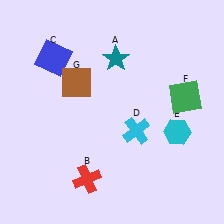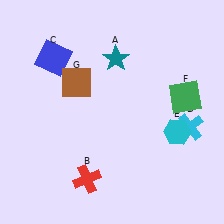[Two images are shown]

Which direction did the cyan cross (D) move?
The cyan cross (D) moved right.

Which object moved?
The cyan cross (D) moved right.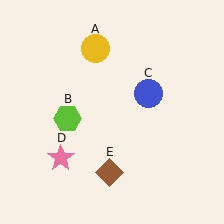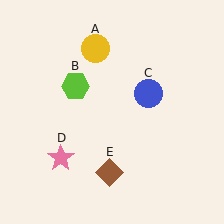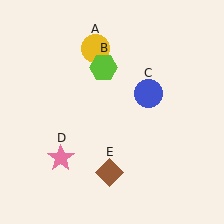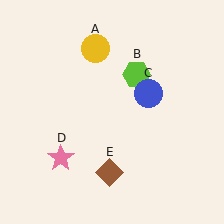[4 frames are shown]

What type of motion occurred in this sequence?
The lime hexagon (object B) rotated clockwise around the center of the scene.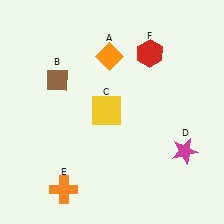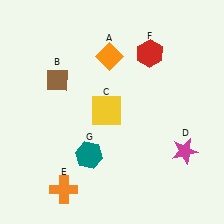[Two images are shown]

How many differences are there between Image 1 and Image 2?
There is 1 difference between the two images.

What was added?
A teal hexagon (G) was added in Image 2.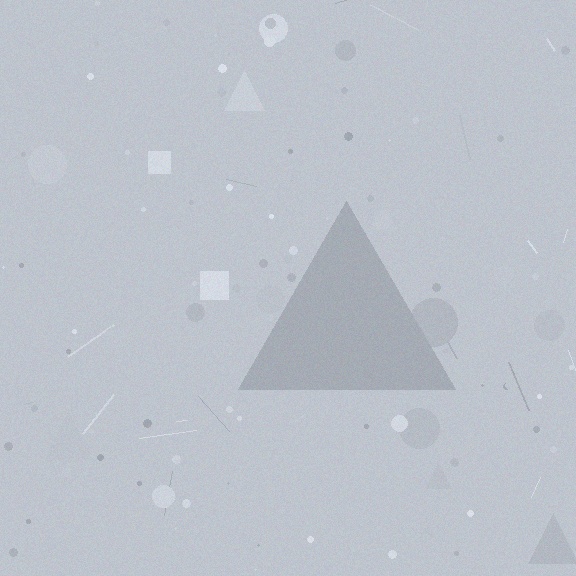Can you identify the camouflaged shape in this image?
The camouflaged shape is a triangle.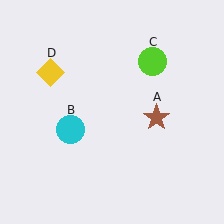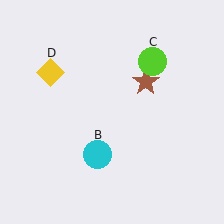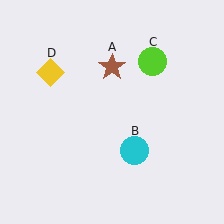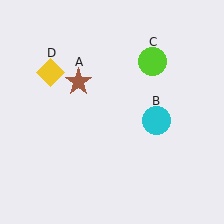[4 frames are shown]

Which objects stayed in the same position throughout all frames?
Lime circle (object C) and yellow diamond (object D) remained stationary.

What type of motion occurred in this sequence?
The brown star (object A), cyan circle (object B) rotated counterclockwise around the center of the scene.